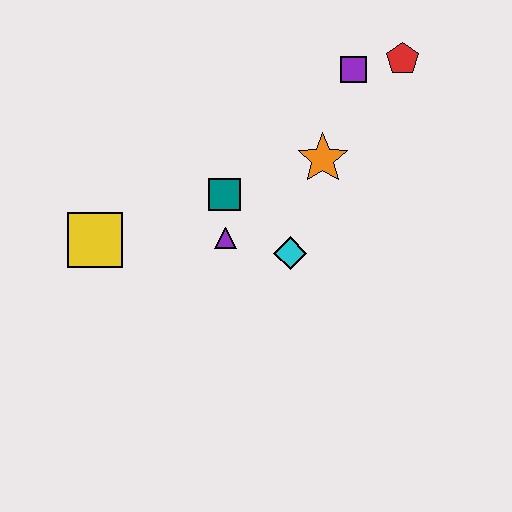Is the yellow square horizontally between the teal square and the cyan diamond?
No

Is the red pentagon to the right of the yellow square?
Yes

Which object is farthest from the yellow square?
The red pentagon is farthest from the yellow square.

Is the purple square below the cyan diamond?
No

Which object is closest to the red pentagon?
The purple square is closest to the red pentagon.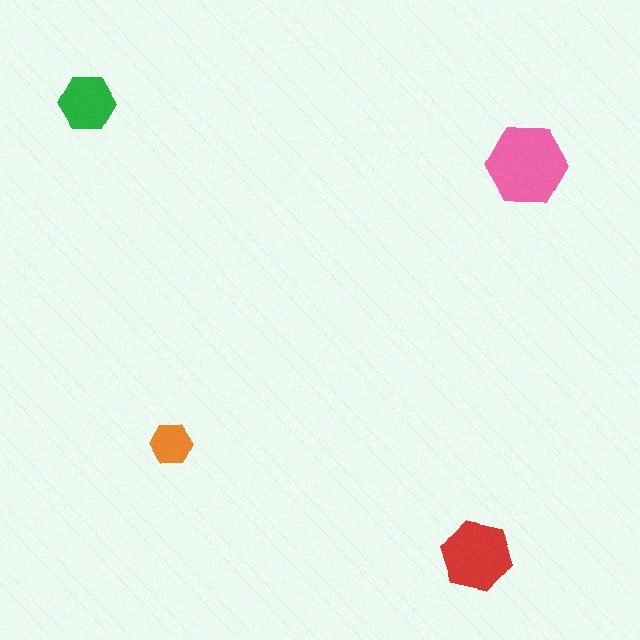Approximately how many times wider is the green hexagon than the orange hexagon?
About 1.5 times wider.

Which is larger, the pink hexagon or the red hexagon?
The pink one.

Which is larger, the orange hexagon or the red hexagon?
The red one.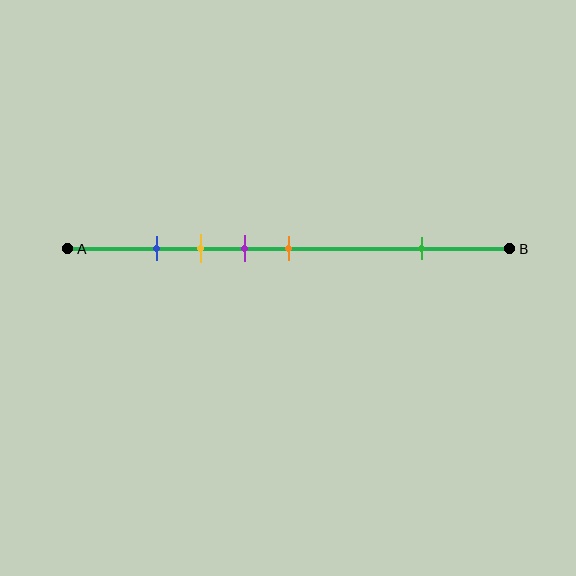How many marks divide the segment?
There are 5 marks dividing the segment.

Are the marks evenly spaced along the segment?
No, the marks are not evenly spaced.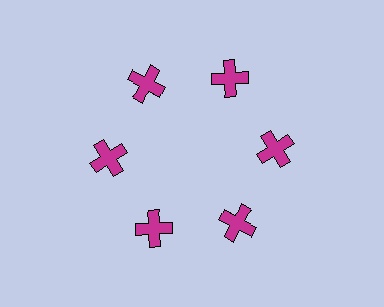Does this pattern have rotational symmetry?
Yes, this pattern has 6-fold rotational symmetry. It looks the same after rotating 60 degrees around the center.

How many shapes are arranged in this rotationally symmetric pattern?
There are 6 shapes, arranged in 6 groups of 1.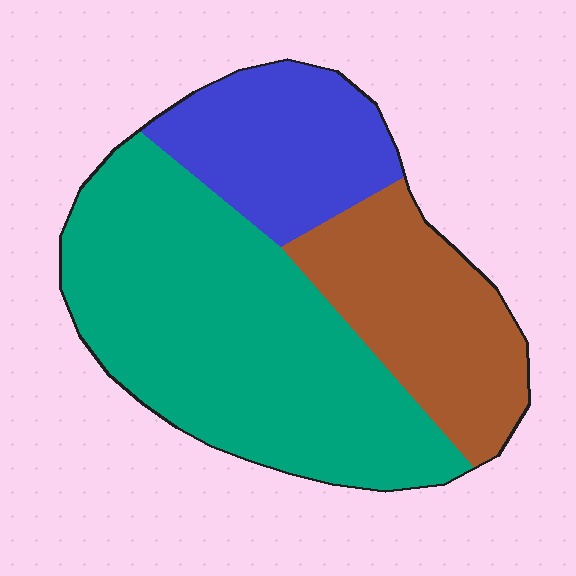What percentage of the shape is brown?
Brown takes up about one quarter (1/4) of the shape.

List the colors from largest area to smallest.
From largest to smallest: teal, brown, blue.